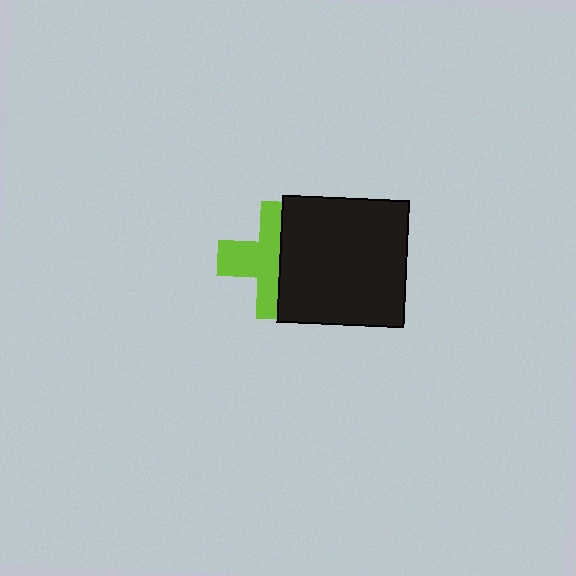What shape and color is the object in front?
The object in front is a black square.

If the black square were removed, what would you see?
You would see the complete lime cross.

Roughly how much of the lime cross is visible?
About half of it is visible (roughly 54%).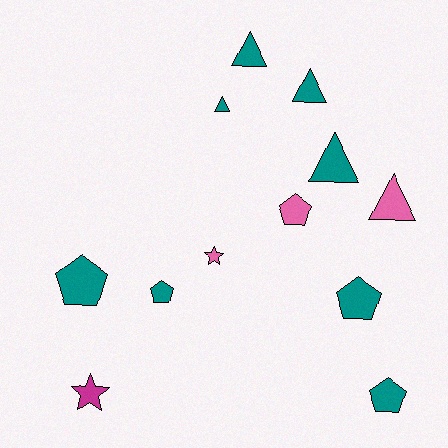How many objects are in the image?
There are 12 objects.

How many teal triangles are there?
There are 4 teal triangles.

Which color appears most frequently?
Teal, with 8 objects.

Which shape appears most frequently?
Pentagon, with 5 objects.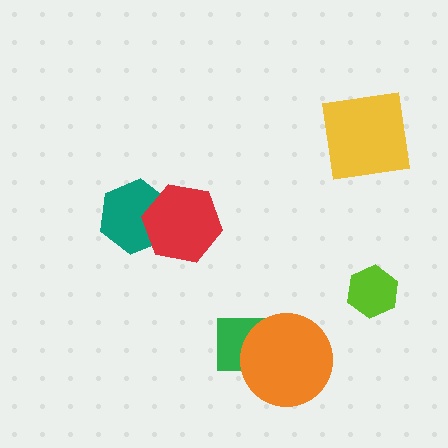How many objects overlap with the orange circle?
1 object overlaps with the orange circle.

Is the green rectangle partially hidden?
Yes, it is partially covered by another shape.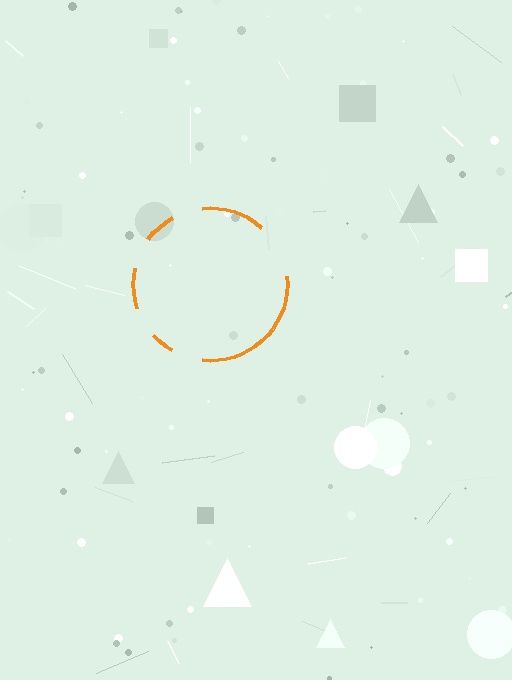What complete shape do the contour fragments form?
The contour fragments form a circle.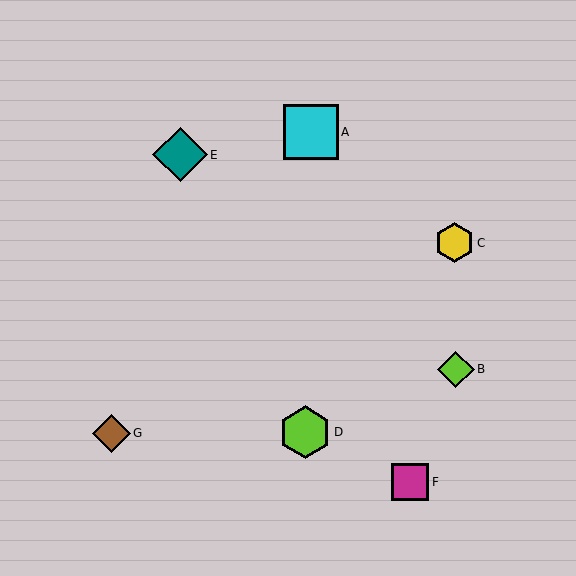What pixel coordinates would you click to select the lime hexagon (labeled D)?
Click at (305, 432) to select the lime hexagon D.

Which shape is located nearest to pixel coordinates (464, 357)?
The lime diamond (labeled B) at (456, 369) is nearest to that location.